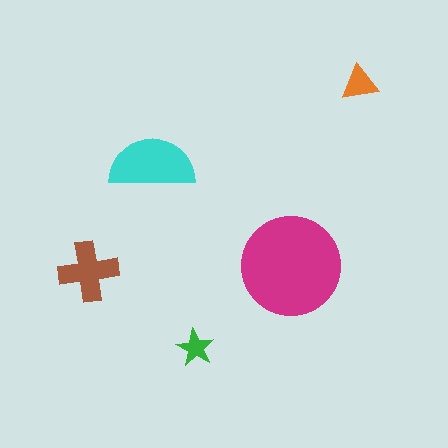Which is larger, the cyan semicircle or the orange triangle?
The cyan semicircle.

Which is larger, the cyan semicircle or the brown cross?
The cyan semicircle.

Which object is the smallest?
The green star.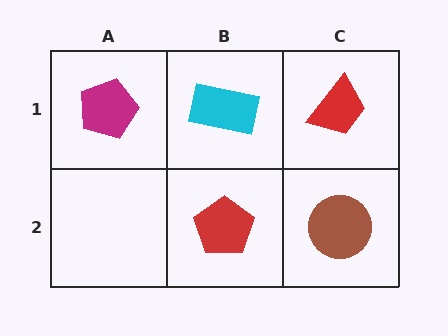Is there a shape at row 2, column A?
No, that cell is empty.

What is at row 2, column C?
A brown circle.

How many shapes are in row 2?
2 shapes.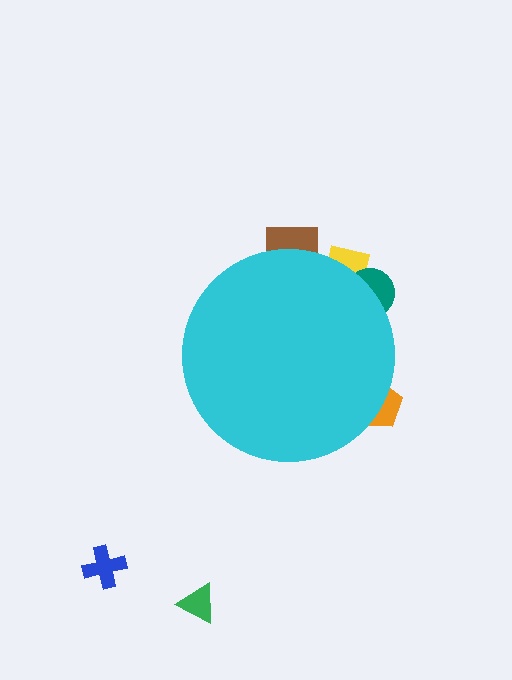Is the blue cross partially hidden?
No, the blue cross is fully visible.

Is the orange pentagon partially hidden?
Yes, the orange pentagon is partially hidden behind the cyan circle.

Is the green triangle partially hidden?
No, the green triangle is fully visible.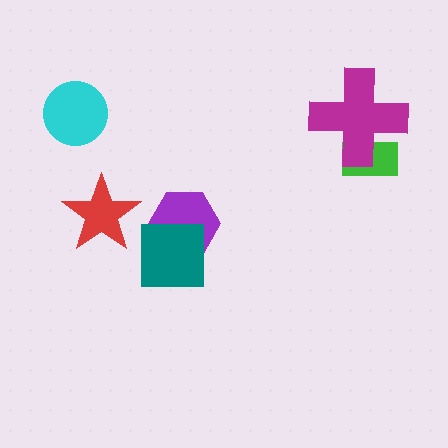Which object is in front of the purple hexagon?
The teal square is in front of the purple hexagon.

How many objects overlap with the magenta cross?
1 object overlaps with the magenta cross.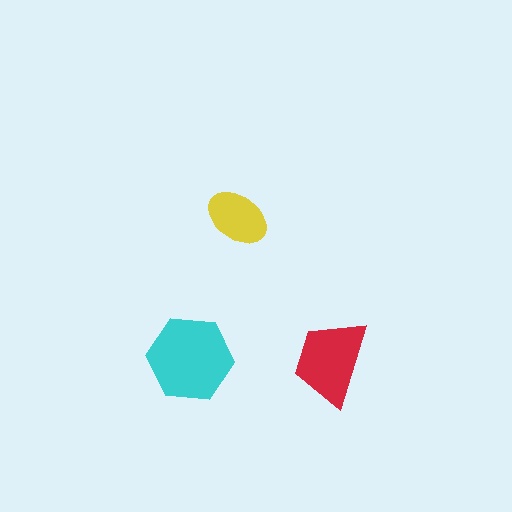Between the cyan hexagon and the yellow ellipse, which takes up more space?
The cyan hexagon.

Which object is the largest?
The cyan hexagon.